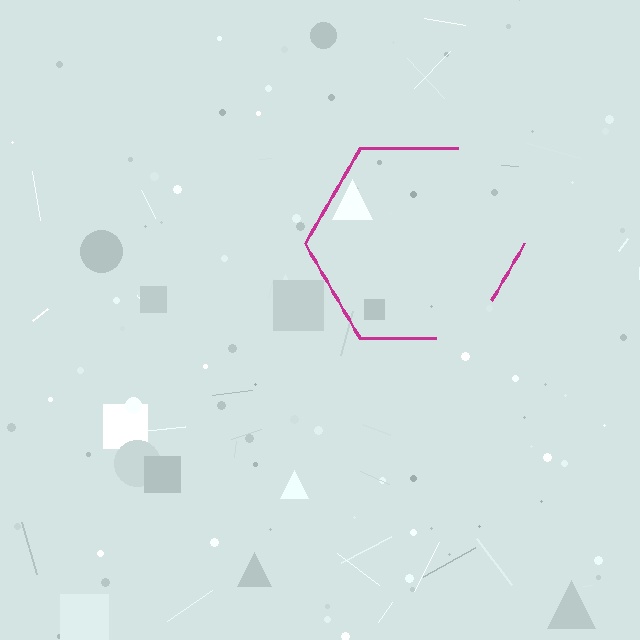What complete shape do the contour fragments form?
The contour fragments form a hexagon.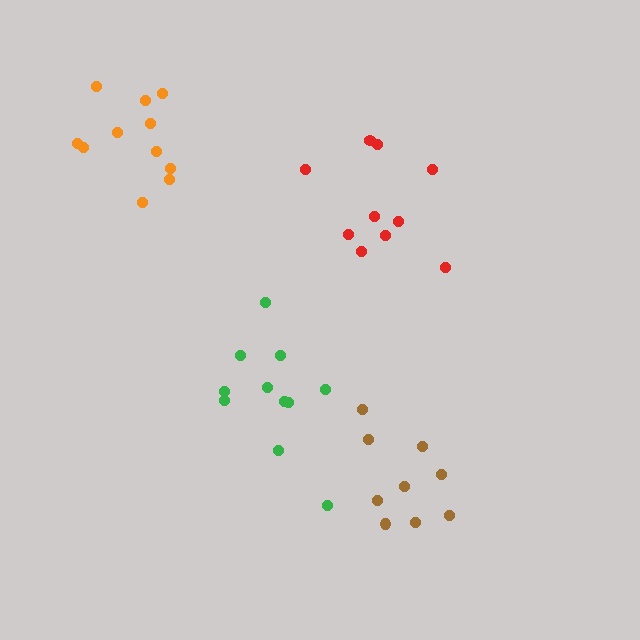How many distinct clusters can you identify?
There are 4 distinct clusters.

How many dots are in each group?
Group 1: 10 dots, Group 2: 11 dots, Group 3: 11 dots, Group 4: 9 dots (41 total).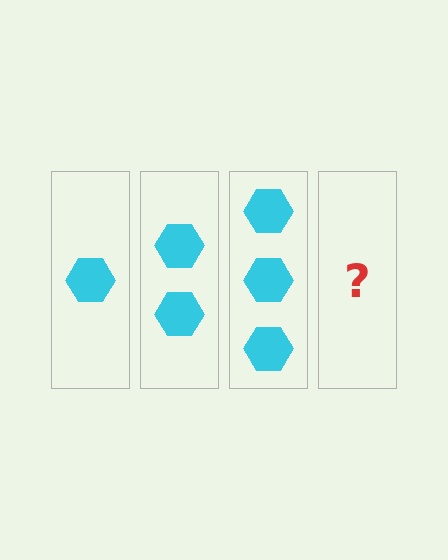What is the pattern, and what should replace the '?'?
The pattern is that each step adds one more hexagon. The '?' should be 4 hexagons.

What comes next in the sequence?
The next element should be 4 hexagons.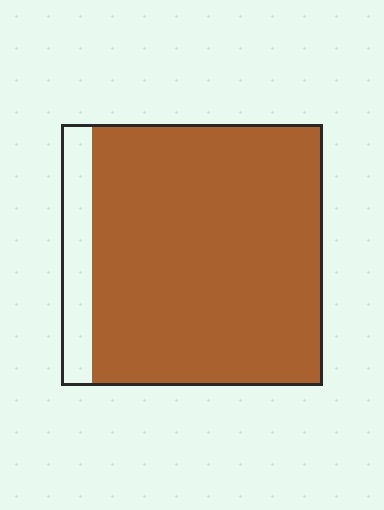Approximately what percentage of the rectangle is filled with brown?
Approximately 90%.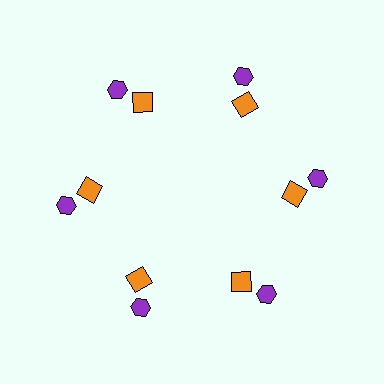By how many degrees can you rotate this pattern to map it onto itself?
The pattern maps onto itself every 60 degrees of rotation.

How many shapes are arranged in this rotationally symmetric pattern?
There are 12 shapes, arranged in 6 groups of 2.